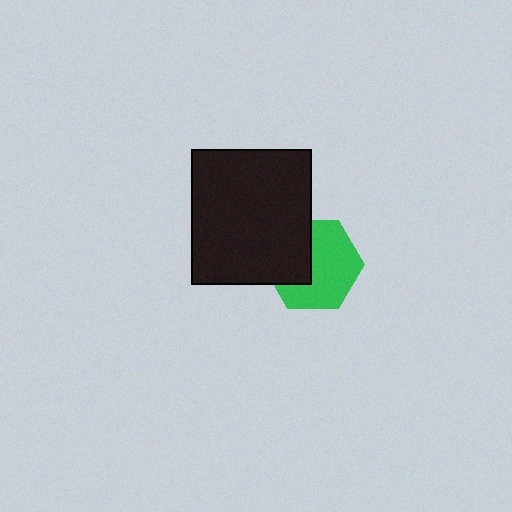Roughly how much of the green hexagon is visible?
About half of it is visible (roughly 63%).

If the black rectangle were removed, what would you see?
You would see the complete green hexagon.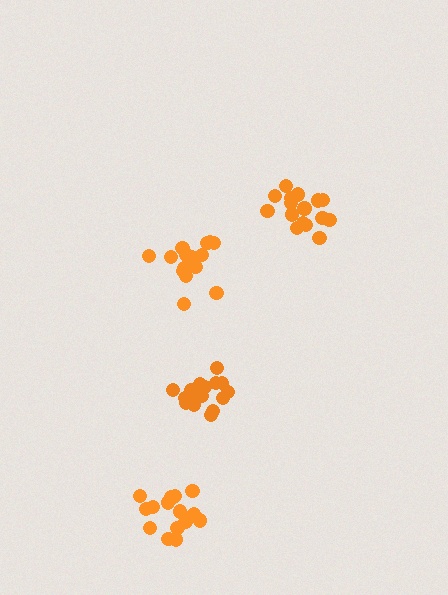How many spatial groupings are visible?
There are 4 spatial groupings.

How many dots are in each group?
Group 1: 16 dots, Group 2: 16 dots, Group 3: 17 dots, Group 4: 17 dots (66 total).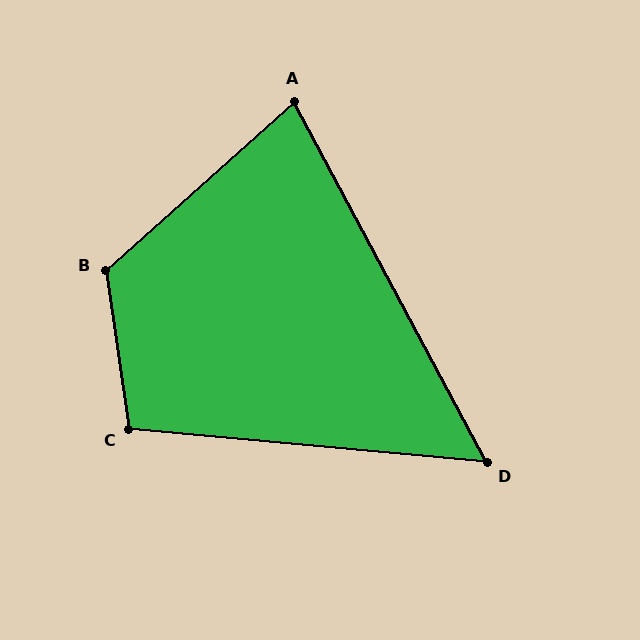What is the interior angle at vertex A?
Approximately 76 degrees (acute).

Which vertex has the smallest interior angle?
D, at approximately 57 degrees.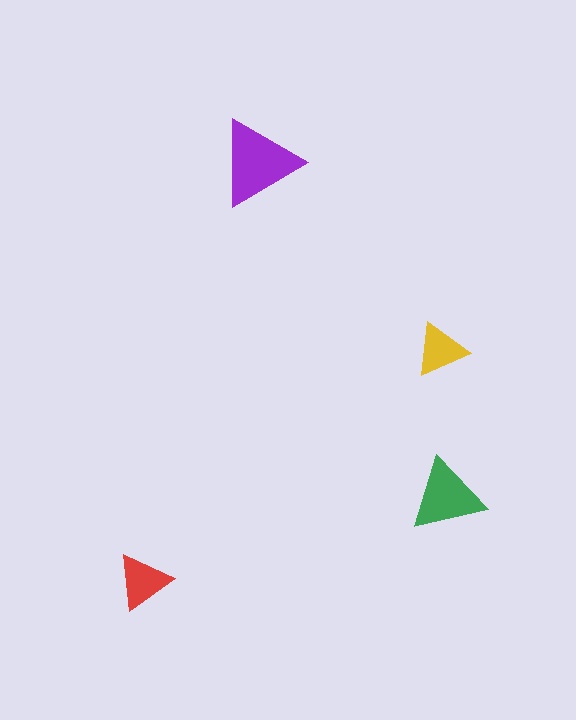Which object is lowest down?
The red triangle is bottommost.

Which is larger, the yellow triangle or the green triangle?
The green one.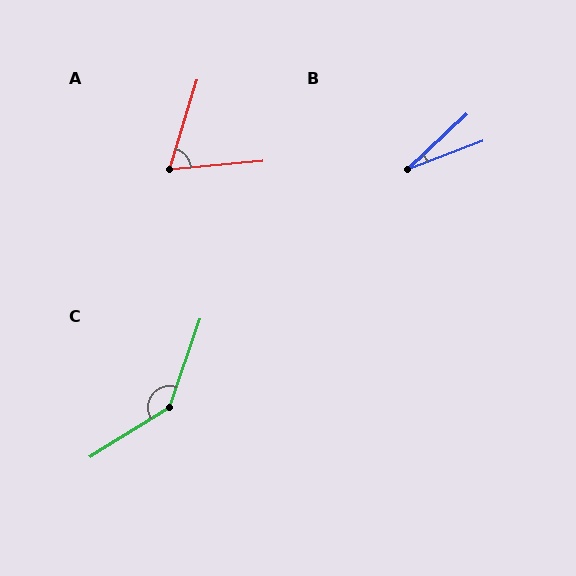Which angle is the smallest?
B, at approximately 22 degrees.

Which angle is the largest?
C, at approximately 141 degrees.